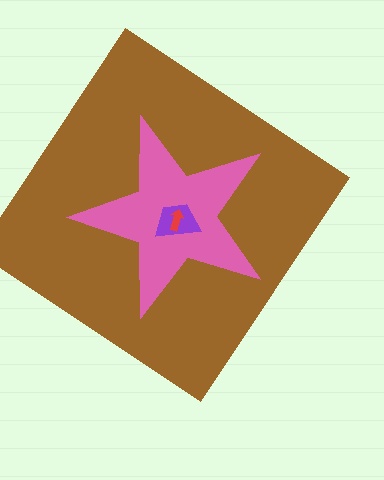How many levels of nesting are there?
4.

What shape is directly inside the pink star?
The purple trapezoid.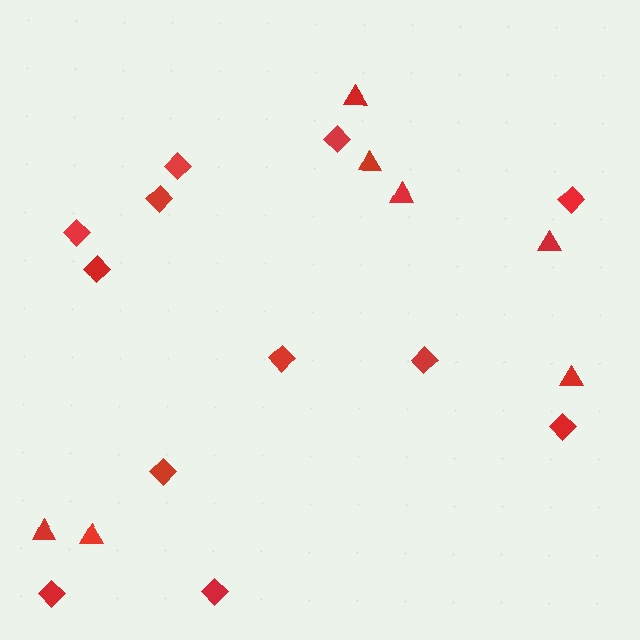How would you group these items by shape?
There are 2 groups: one group of diamonds (12) and one group of triangles (7).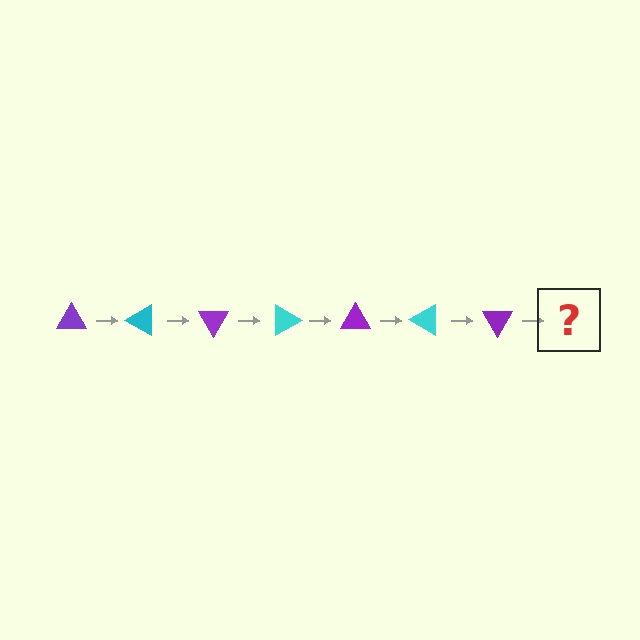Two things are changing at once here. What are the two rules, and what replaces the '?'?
The two rules are that it rotates 30 degrees each step and the color cycles through purple and cyan. The '?' should be a cyan triangle, rotated 210 degrees from the start.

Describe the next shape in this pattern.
It should be a cyan triangle, rotated 210 degrees from the start.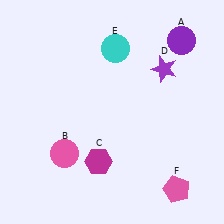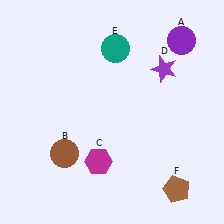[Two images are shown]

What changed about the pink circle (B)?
In Image 1, B is pink. In Image 2, it changed to brown.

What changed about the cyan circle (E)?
In Image 1, E is cyan. In Image 2, it changed to teal.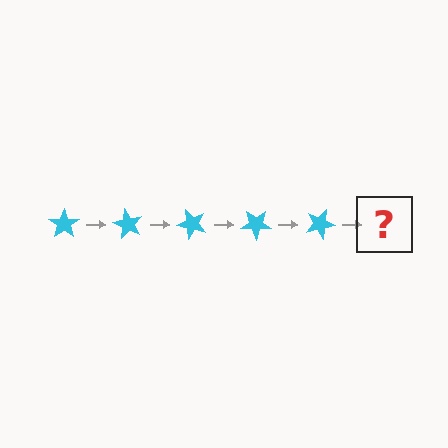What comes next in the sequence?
The next element should be a cyan star rotated 300 degrees.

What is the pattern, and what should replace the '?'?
The pattern is that the star rotates 60 degrees each step. The '?' should be a cyan star rotated 300 degrees.